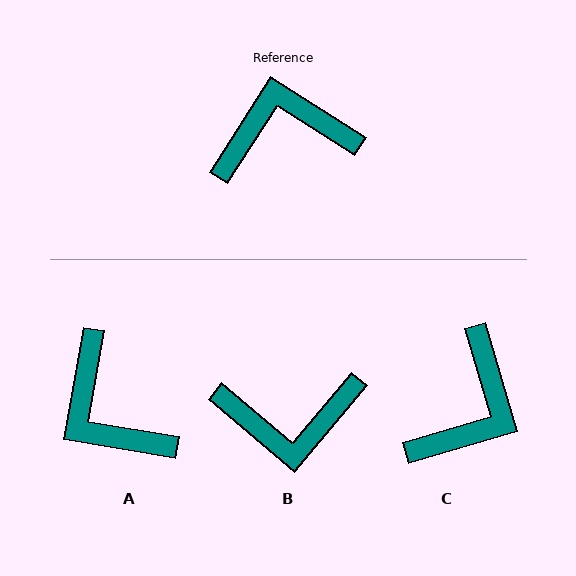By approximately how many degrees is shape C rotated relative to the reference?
Approximately 131 degrees clockwise.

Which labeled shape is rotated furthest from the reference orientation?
B, about 172 degrees away.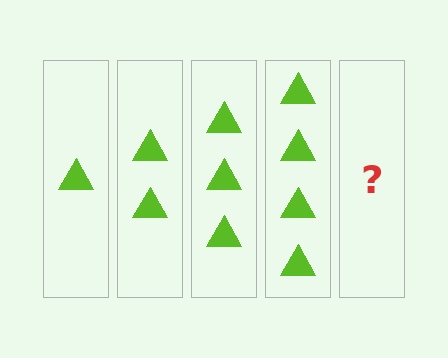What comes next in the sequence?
The next element should be 5 triangles.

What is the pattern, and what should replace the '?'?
The pattern is that each step adds one more triangle. The '?' should be 5 triangles.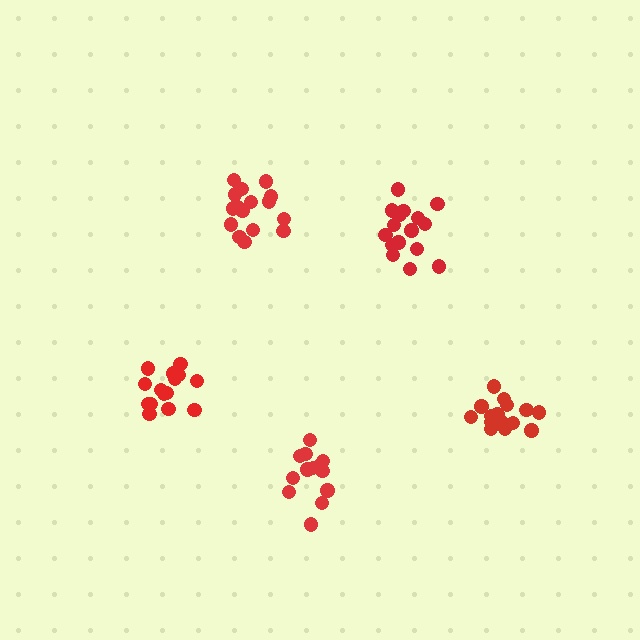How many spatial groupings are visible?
There are 5 spatial groupings.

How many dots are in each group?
Group 1: 17 dots, Group 2: 13 dots, Group 3: 15 dots, Group 4: 16 dots, Group 5: 16 dots (77 total).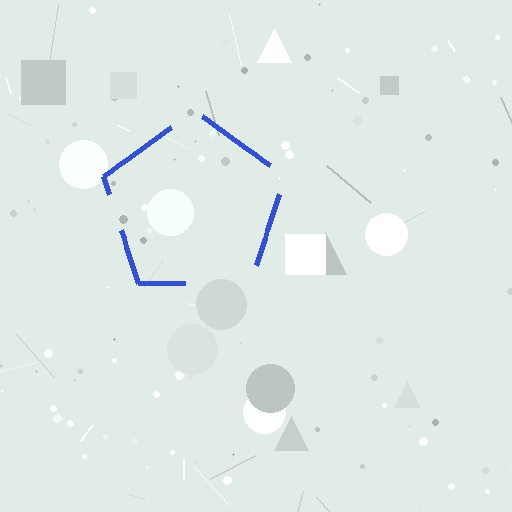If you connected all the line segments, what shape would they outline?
They would outline a pentagon.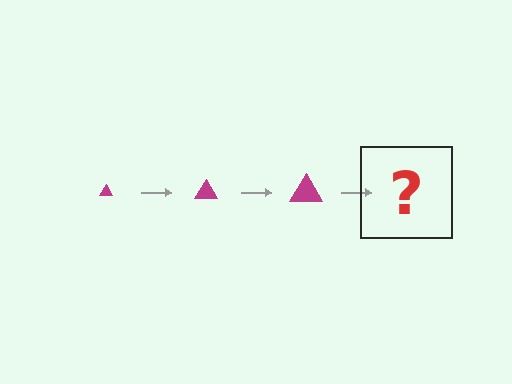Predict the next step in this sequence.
The next step is a magenta triangle, larger than the previous one.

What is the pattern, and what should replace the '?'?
The pattern is that the triangle gets progressively larger each step. The '?' should be a magenta triangle, larger than the previous one.